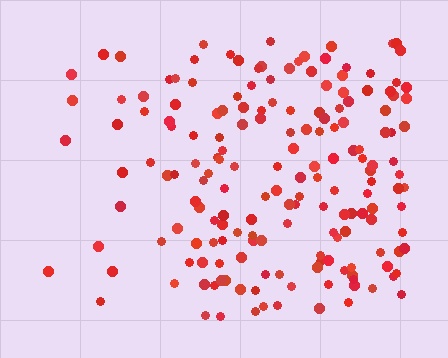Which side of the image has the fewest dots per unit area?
The left.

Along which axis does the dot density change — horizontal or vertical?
Horizontal.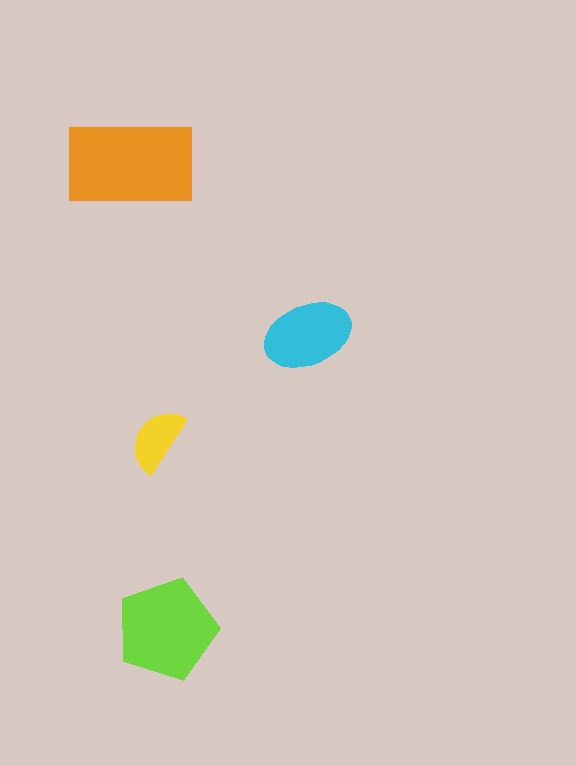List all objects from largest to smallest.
The orange rectangle, the lime pentagon, the cyan ellipse, the yellow semicircle.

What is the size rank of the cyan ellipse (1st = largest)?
3rd.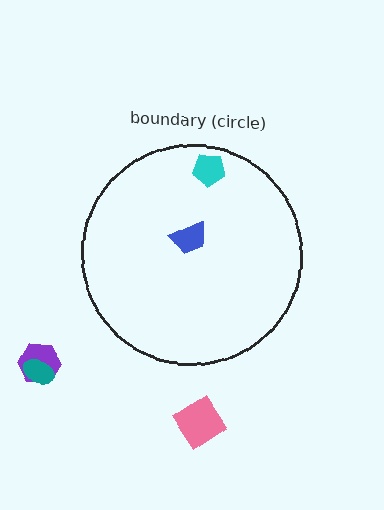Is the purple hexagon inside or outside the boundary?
Outside.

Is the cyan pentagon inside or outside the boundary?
Inside.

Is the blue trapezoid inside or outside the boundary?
Inside.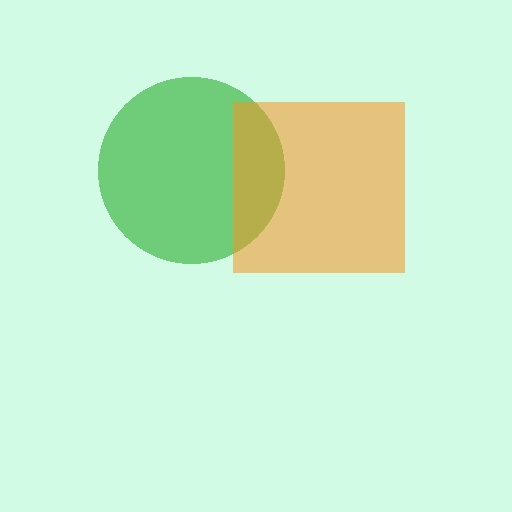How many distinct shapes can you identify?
There are 2 distinct shapes: a green circle, an orange square.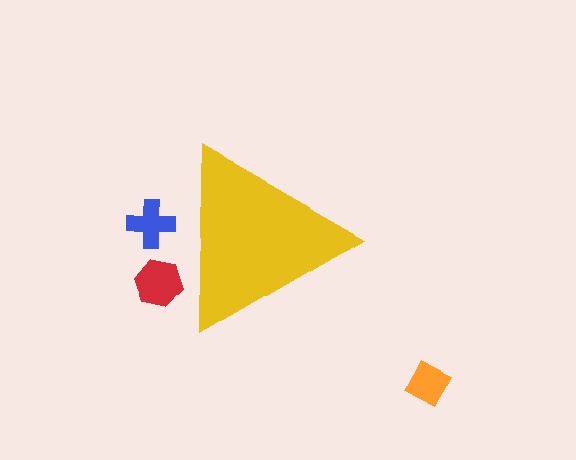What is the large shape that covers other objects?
A yellow triangle.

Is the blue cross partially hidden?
Yes, the blue cross is partially hidden behind the yellow triangle.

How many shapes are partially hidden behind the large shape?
2 shapes are partially hidden.